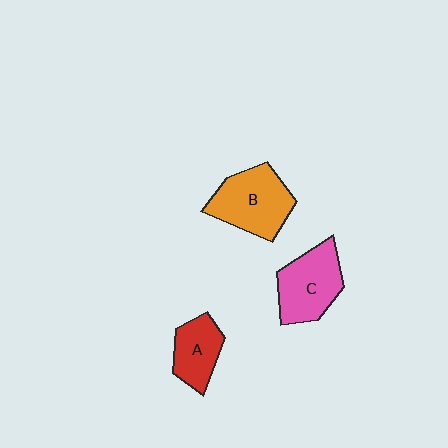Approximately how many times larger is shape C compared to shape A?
Approximately 1.4 times.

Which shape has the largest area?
Shape B (orange).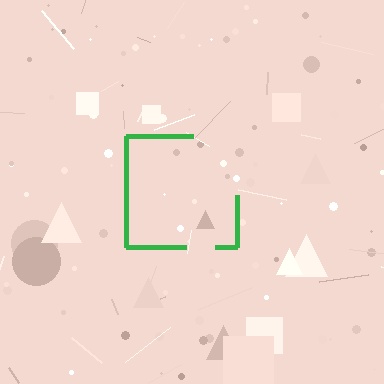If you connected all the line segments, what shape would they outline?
They would outline a square.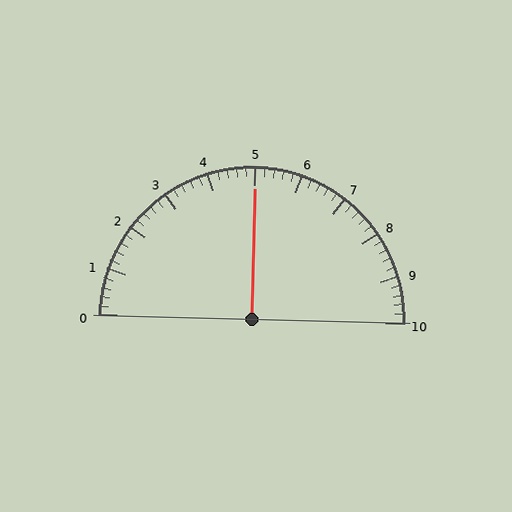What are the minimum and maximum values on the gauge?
The gauge ranges from 0 to 10.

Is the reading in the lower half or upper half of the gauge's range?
The reading is in the upper half of the range (0 to 10).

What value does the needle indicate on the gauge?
The needle indicates approximately 5.0.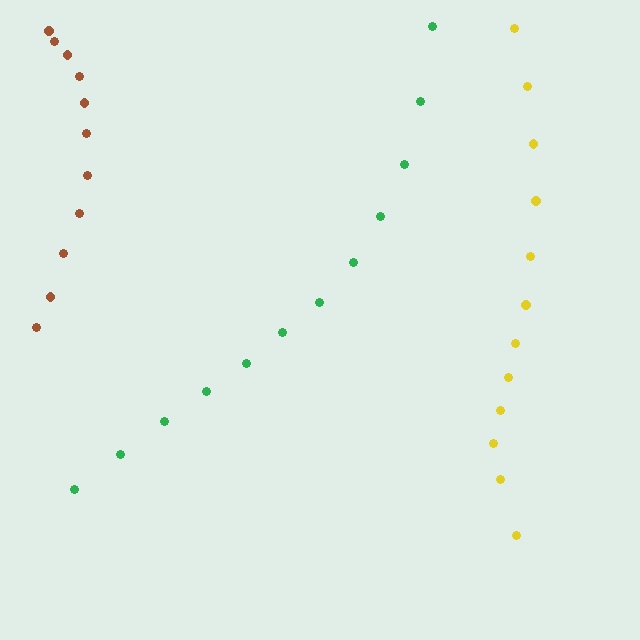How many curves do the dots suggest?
There are 3 distinct paths.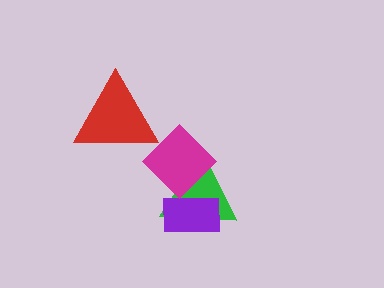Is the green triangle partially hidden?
Yes, it is partially covered by another shape.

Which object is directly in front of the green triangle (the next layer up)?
The purple rectangle is directly in front of the green triangle.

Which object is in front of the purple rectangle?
The magenta diamond is in front of the purple rectangle.